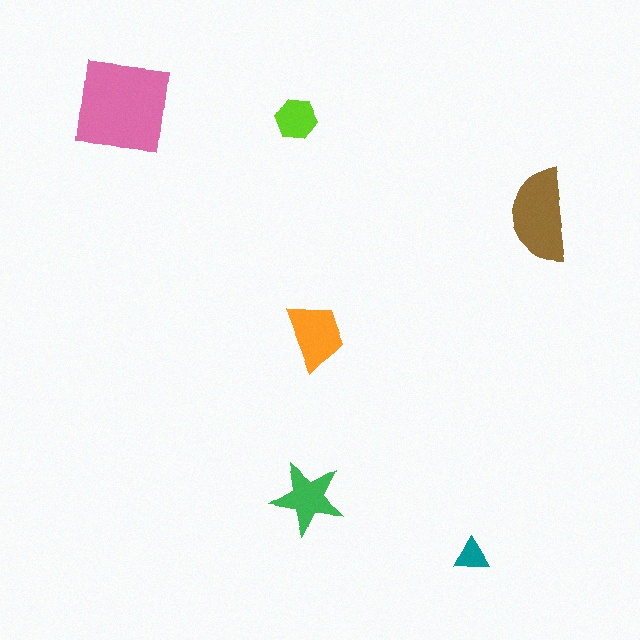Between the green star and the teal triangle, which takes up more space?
The green star.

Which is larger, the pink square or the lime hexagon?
The pink square.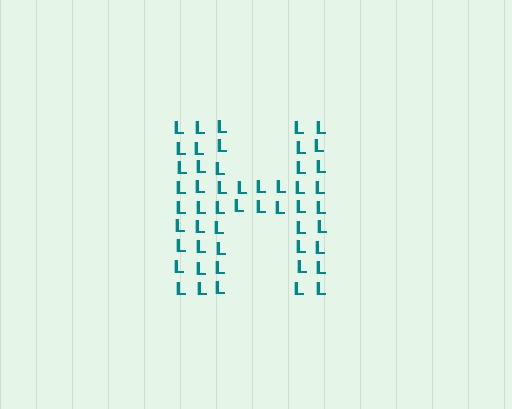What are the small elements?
The small elements are letter L's.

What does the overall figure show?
The overall figure shows the letter H.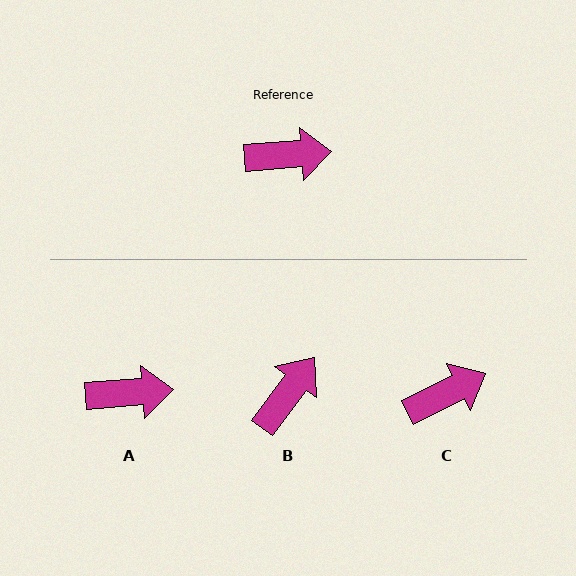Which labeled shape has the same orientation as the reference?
A.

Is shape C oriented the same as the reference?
No, it is off by about 22 degrees.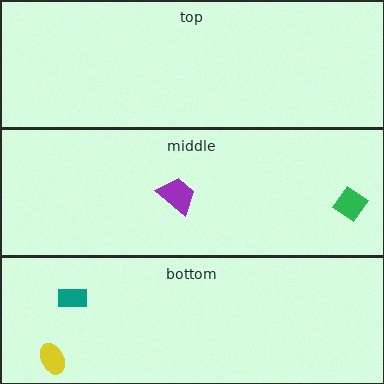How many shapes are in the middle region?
2.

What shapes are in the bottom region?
The yellow ellipse, the teal rectangle.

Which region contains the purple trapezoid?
The middle region.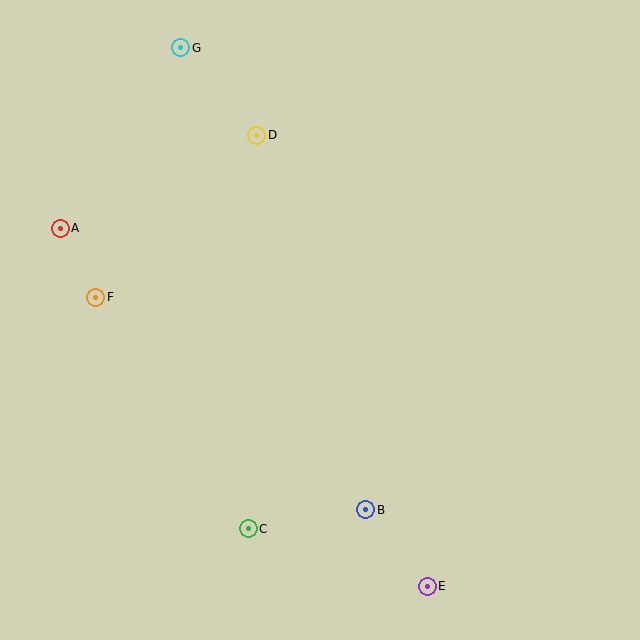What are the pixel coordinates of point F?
Point F is at (96, 297).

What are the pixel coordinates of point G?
Point G is at (181, 48).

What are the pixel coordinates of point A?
Point A is at (60, 228).